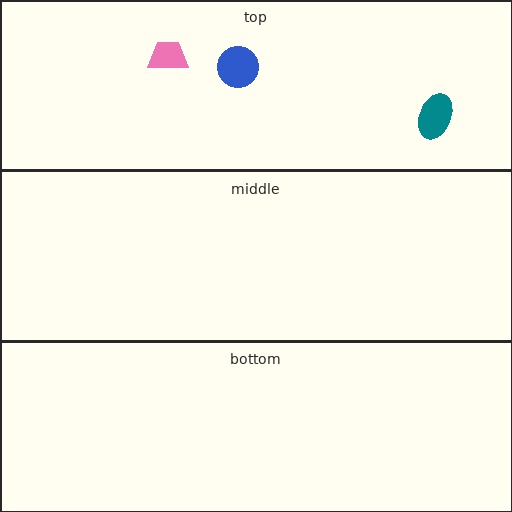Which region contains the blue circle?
The top region.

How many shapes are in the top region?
3.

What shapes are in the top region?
The pink trapezoid, the teal ellipse, the blue circle.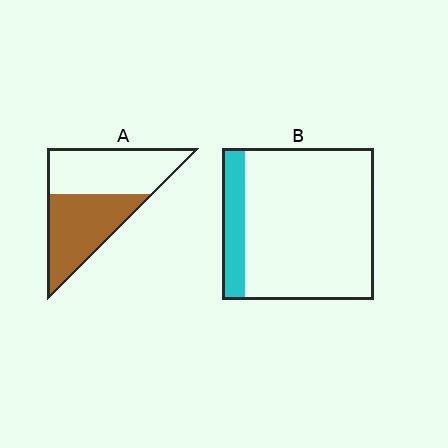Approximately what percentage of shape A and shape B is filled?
A is approximately 50% and B is approximately 15%.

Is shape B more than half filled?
No.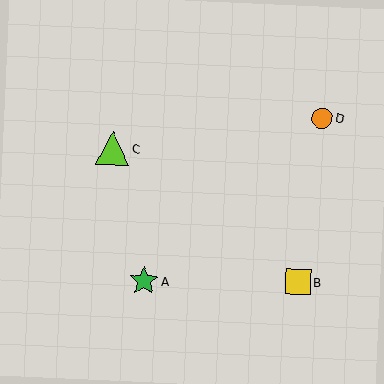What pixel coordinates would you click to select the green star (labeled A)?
Click at (144, 280) to select the green star A.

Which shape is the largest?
The lime triangle (labeled C) is the largest.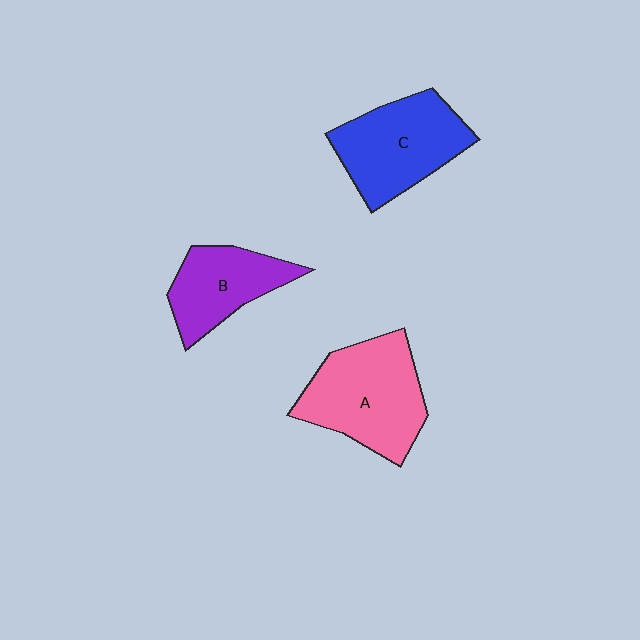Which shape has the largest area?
Shape A (pink).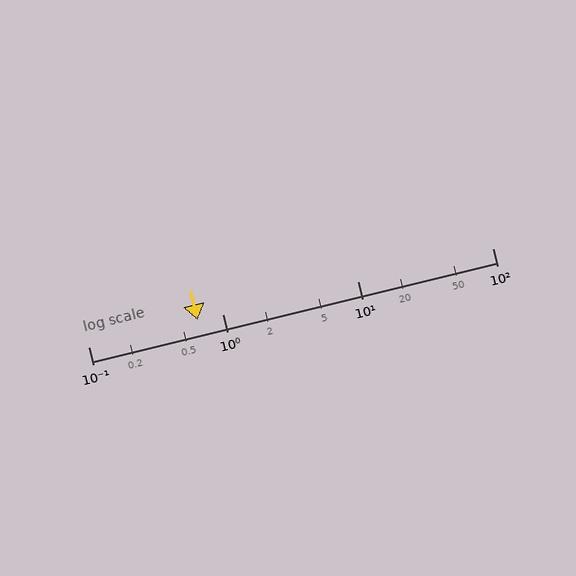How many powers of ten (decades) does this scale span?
The scale spans 3 decades, from 0.1 to 100.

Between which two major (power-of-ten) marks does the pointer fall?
The pointer is between 0.1 and 1.